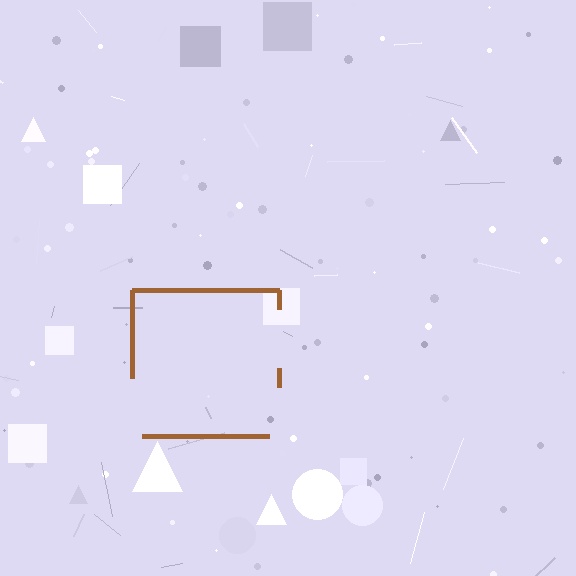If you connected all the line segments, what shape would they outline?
They would outline a square.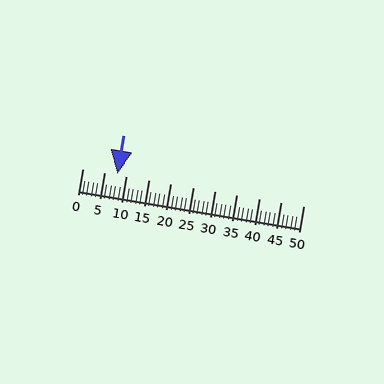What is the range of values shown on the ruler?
The ruler shows values from 0 to 50.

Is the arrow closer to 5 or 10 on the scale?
The arrow is closer to 10.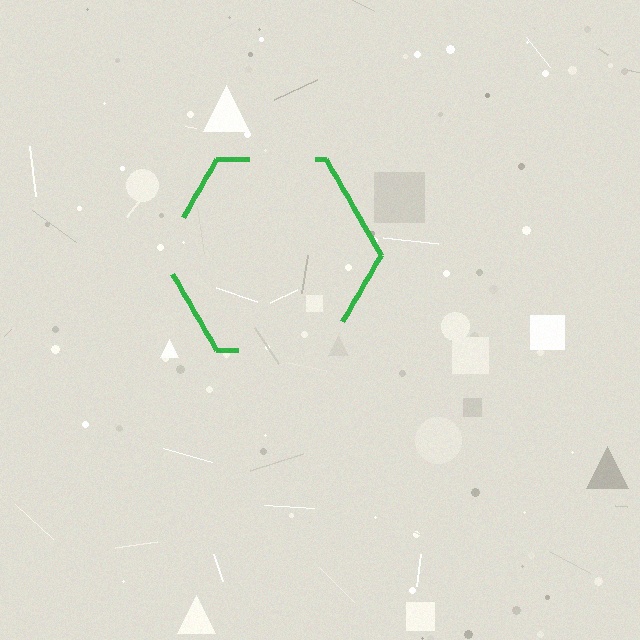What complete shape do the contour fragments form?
The contour fragments form a hexagon.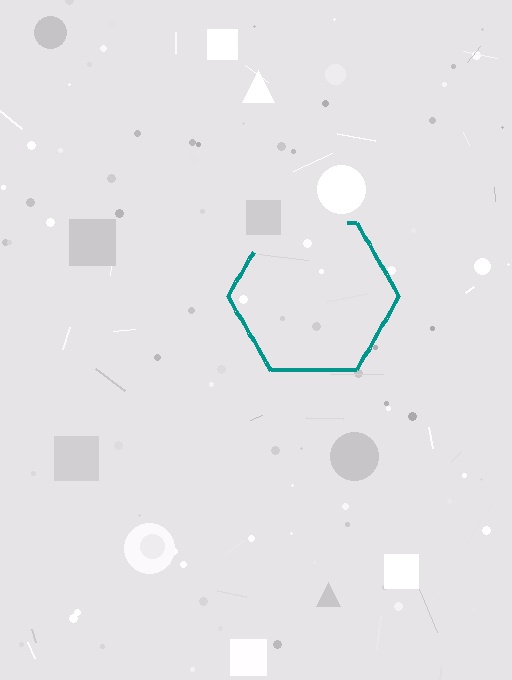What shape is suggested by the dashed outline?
The dashed outline suggests a hexagon.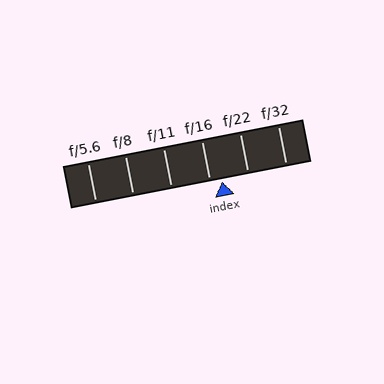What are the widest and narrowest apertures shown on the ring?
The widest aperture shown is f/5.6 and the narrowest is f/32.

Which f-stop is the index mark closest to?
The index mark is closest to f/16.